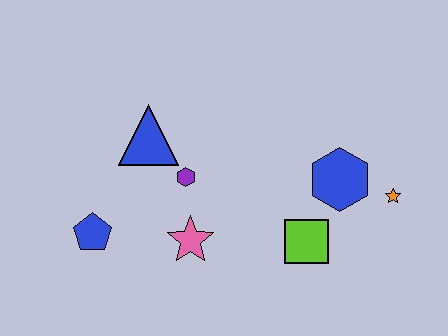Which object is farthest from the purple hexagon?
The orange star is farthest from the purple hexagon.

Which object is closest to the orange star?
The blue hexagon is closest to the orange star.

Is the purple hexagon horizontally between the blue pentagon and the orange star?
Yes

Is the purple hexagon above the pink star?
Yes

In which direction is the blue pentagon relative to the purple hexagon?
The blue pentagon is to the left of the purple hexagon.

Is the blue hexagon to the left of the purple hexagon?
No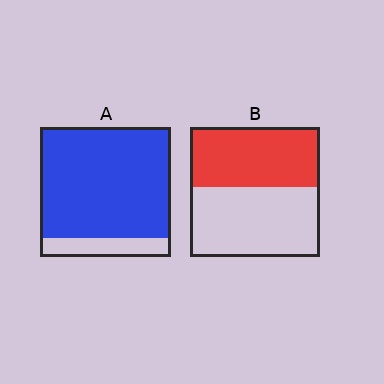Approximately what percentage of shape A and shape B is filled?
A is approximately 85% and B is approximately 45%.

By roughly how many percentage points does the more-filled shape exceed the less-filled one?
By roughly 40 percentage points (A over B).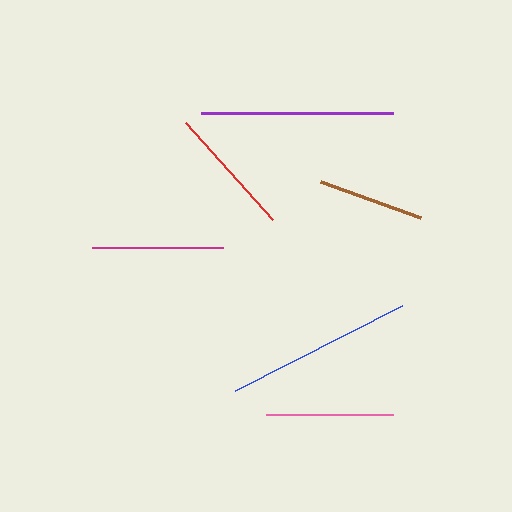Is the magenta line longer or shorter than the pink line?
The magenta line is longer than the pink line.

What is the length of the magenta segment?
The magenta segment is approximately 131 pixels long.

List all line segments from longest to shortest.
From longest to shortest: purple, blue, magenta, red, pink, brown.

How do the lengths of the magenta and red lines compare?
The magenta and red lines are approximately the same length.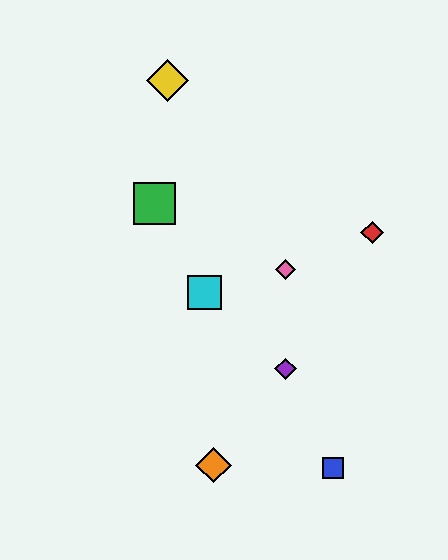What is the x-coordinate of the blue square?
The blue square is at x≈333.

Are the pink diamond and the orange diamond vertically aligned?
No, the pink diamond is at x≈285 and the orange diamond is at x≈213.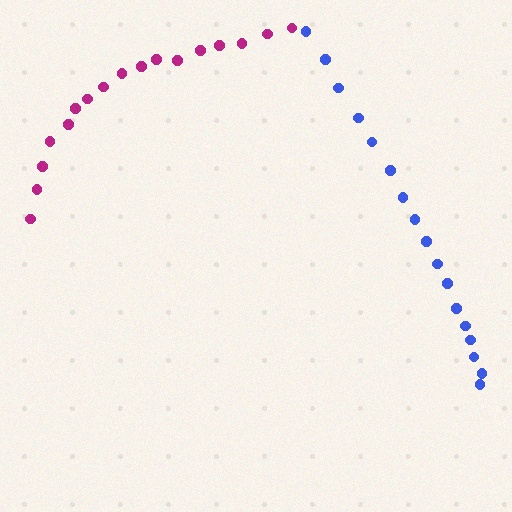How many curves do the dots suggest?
There are 2 distinct paths.